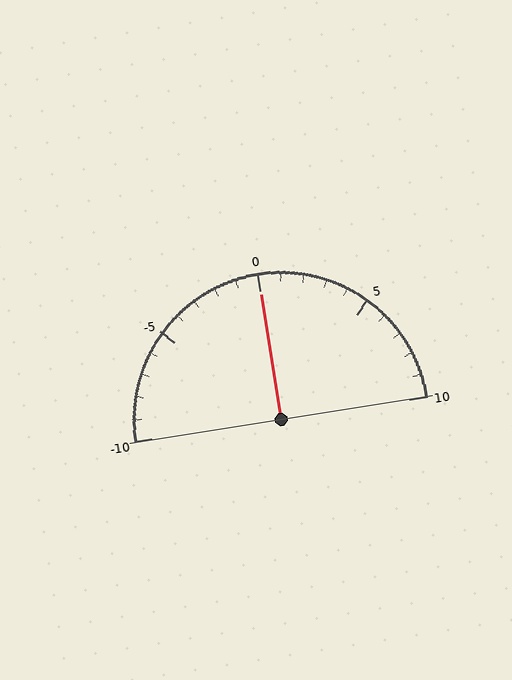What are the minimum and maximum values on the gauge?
The gauge ranges from -10 to 10.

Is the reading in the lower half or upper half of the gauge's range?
The reading is in the upper half of the range (-10 to 10).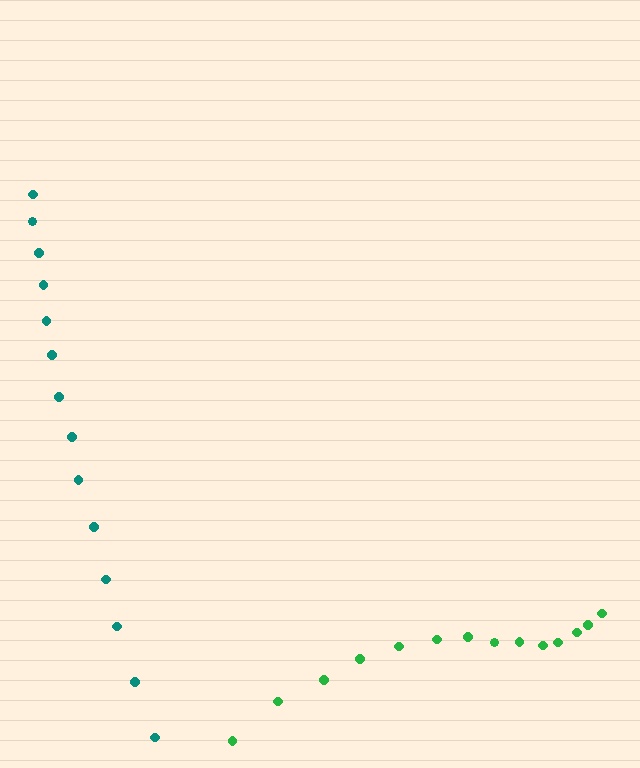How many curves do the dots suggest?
There are 2 distinct paths.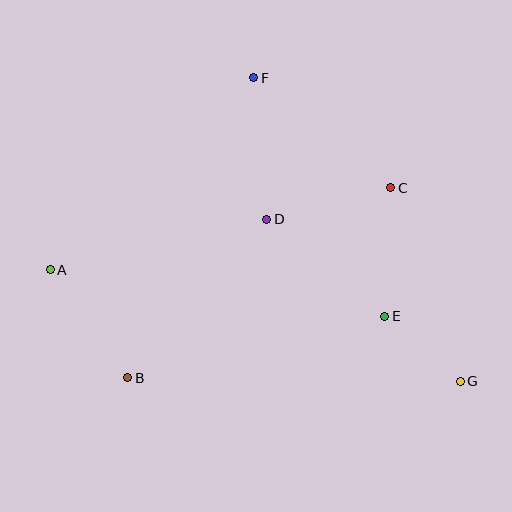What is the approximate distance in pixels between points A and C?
The distance between A and C is approximately 350 pixels.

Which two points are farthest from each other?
Points A and G are farthest from each other.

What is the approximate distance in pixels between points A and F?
The distance between A and F is approximately 280 pixels.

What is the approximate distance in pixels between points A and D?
The distance between A and D is approximately 222 pixels.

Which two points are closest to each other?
Points E and G are closest to each other.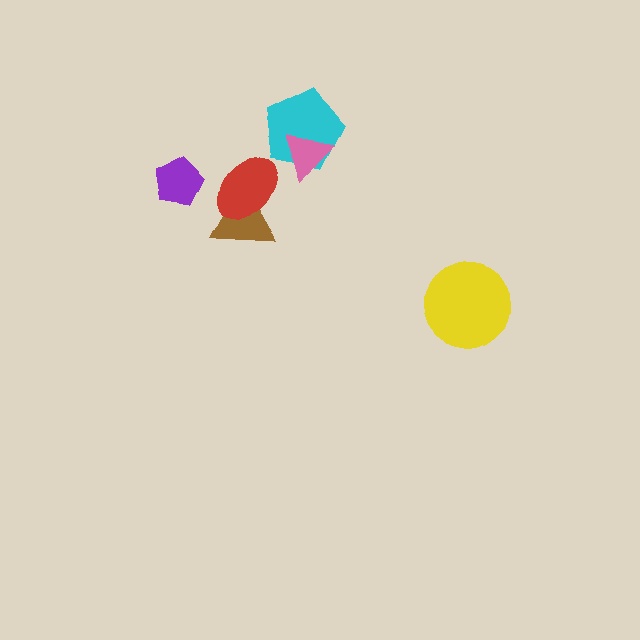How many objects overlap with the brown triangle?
1 object overlaps with the brown triangle.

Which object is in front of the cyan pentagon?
The pink triangle is in front of the cyan pentagon.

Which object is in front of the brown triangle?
The red ellipse is in front of the brown triangle.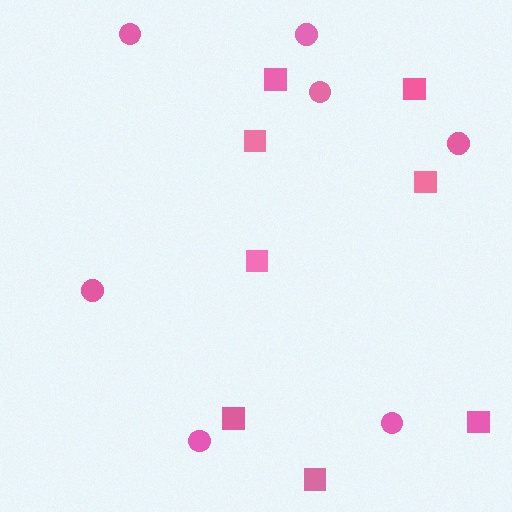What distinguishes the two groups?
There are 2 groups: one group of squares (8) and one group of circles (7).